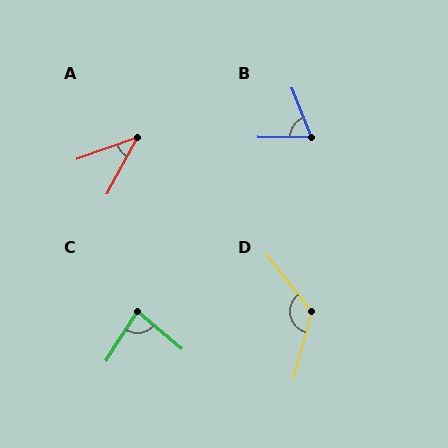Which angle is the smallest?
A, at approximately 42 degrees.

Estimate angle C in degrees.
Approximately 83 degrees.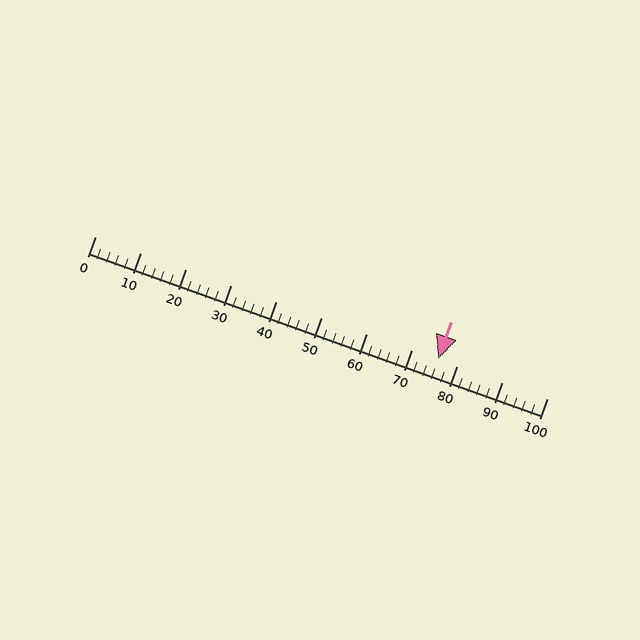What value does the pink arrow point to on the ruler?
The pink arrow points to approximately 76.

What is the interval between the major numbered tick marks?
The major tick marks are spaced 10 units apart.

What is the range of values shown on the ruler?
The ruler shows values from 0 to 100.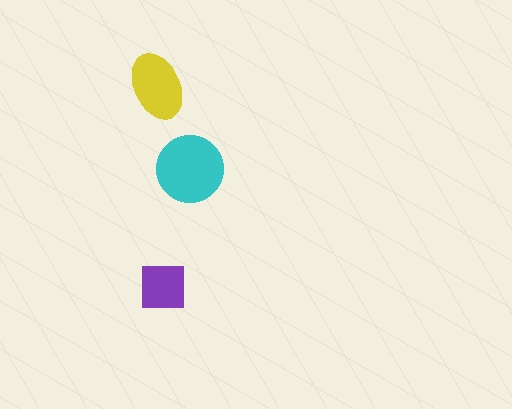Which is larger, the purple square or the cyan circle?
The cyan circle.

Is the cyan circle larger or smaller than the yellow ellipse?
Larger.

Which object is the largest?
The cyan circle.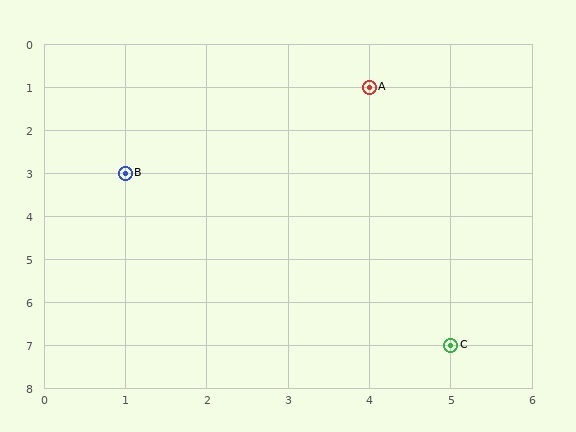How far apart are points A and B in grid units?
Points A and B are 3 columns and 2 rows apart (about 3.6 grid units diagonally).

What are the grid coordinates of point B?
Point B is at grid coordinates (1, 3).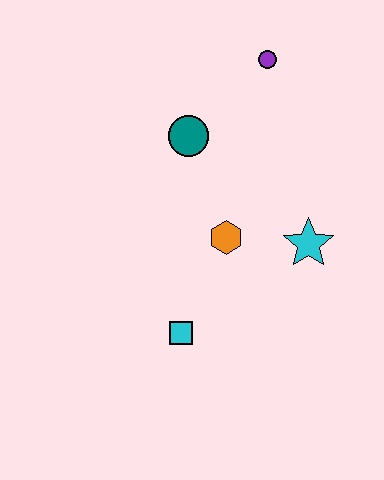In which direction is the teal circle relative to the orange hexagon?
The teal circle is above the orange hexagon.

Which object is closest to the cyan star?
The orange hexagon is closest to the cyan star.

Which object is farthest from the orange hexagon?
The purple circle is farthest from the orange hexagon.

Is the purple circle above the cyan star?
Yes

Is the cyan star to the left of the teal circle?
No